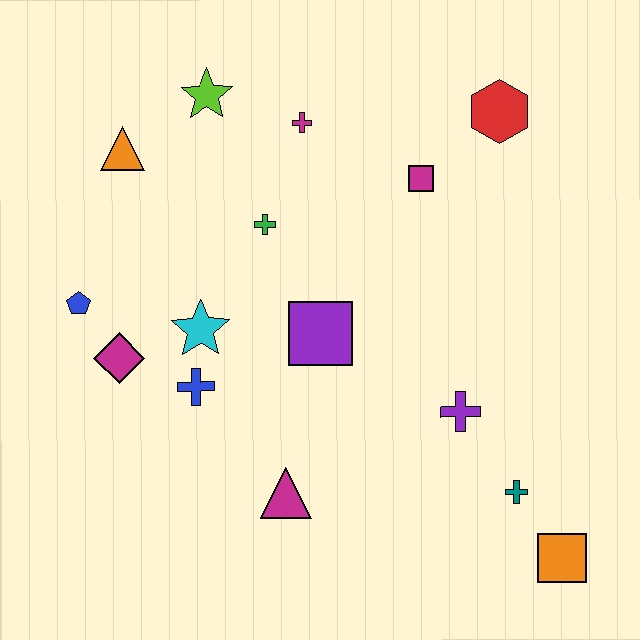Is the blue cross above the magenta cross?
No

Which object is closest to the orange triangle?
The lime star is closest to the orange triangle.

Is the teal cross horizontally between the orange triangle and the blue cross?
No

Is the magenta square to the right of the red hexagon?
No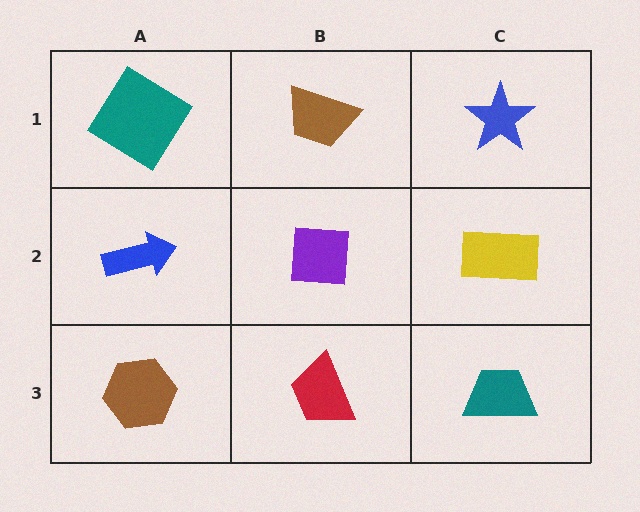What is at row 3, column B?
A red trapezoid.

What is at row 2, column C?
A yellow rectangle.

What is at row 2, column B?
A purple square.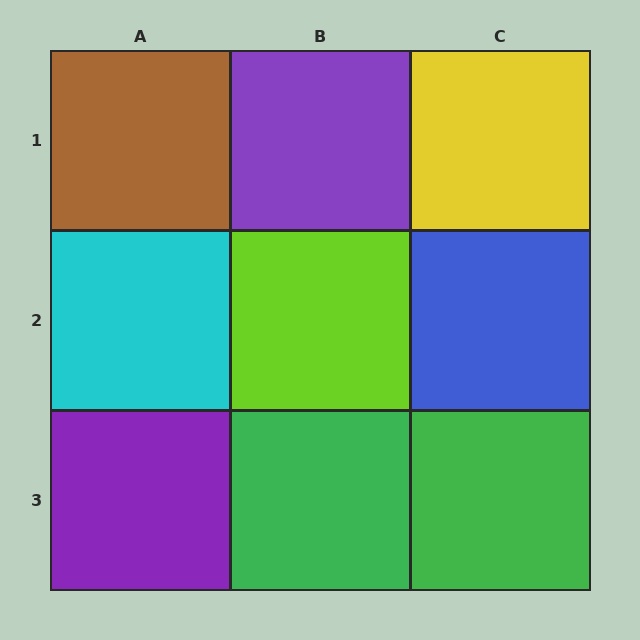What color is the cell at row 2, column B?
Lime.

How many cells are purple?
2 cells are purple.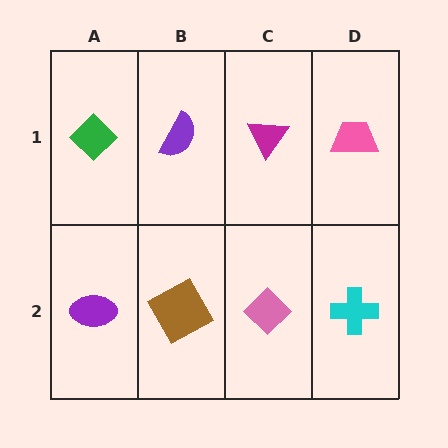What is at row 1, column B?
A purple semicircle.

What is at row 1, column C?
A magenta triangle.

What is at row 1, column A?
A green diamond.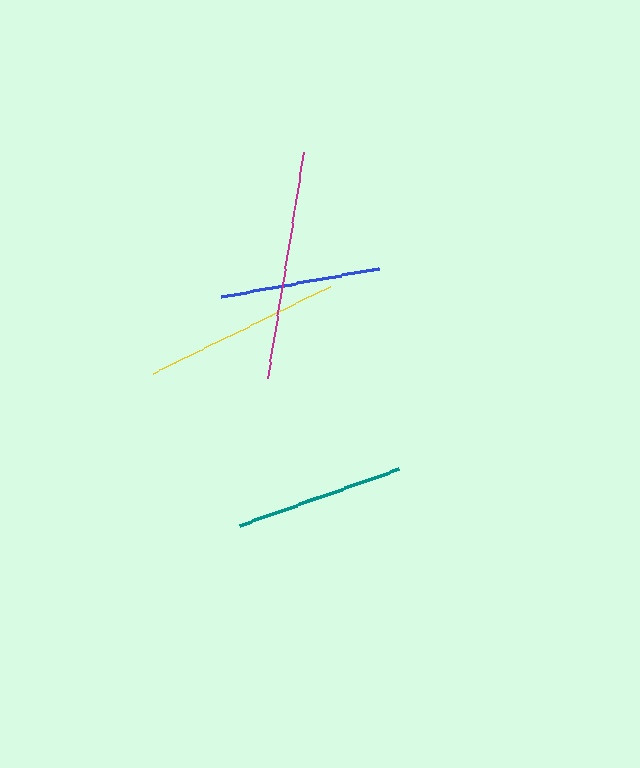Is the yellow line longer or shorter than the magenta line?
The magenta line is longer than the yellow line.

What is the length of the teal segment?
The teal segment is approximately 168 pixels long.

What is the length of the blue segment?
The blue segment is approximately 160 pixels long.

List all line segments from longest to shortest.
From longest to shortest: magenta, yellow, teal, blue.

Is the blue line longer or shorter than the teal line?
The teal line is longer than the blue line.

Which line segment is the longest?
The magenta line is the longest at approximately 229 pixels.